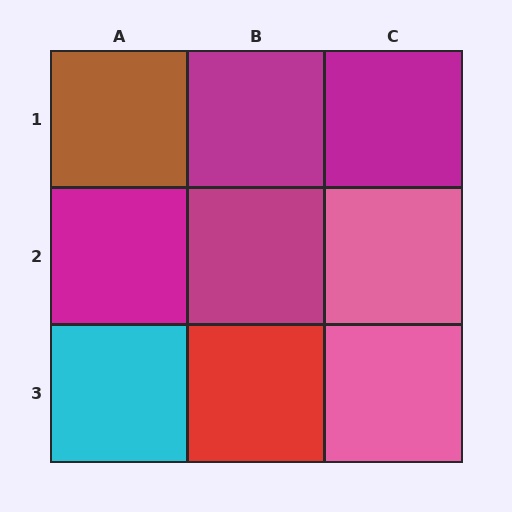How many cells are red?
1 cell is red.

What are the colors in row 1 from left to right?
Brown, magenta, magenta.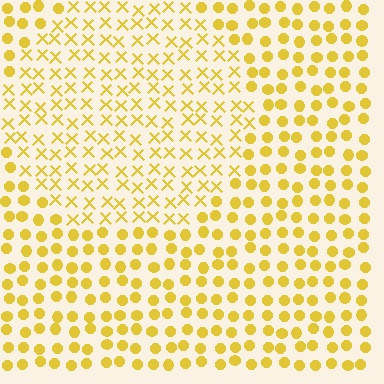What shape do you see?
I see a circle.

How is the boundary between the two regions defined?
The boundary is defined by a change in element shape: X marks inside vs. circles outside. All elements share the same color and spacing.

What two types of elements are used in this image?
The image uses X marks inside the circle region and circles outside it.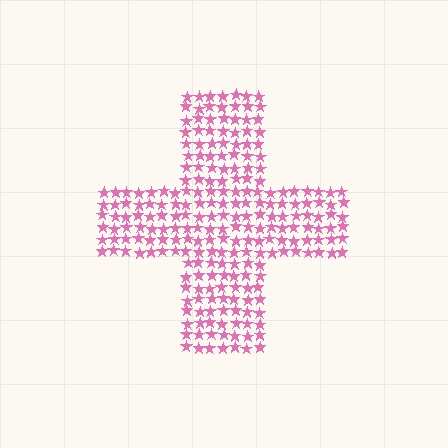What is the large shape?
The large shape is a cross.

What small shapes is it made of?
It is made of small stars.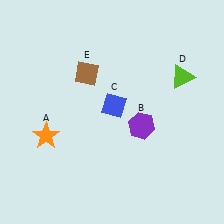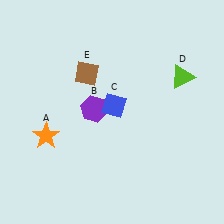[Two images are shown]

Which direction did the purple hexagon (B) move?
The purple hexagon (B) moved left.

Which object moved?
The purple hexagon (B) moved left.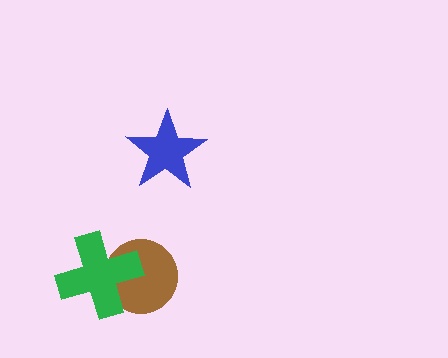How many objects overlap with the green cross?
1 object overlaps with the green cross.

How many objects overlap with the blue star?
0 objects overlap with the blue star.